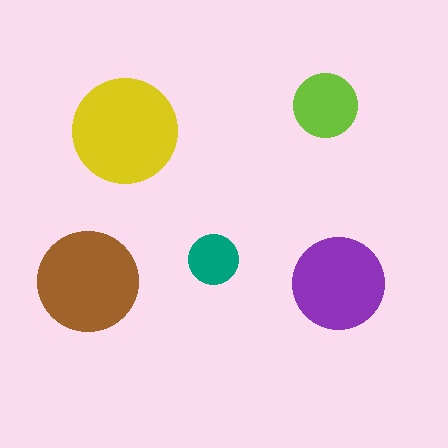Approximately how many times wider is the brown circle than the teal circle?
About 2 times wider.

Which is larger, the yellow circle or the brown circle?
The yellow one.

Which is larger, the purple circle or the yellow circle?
The yellow one.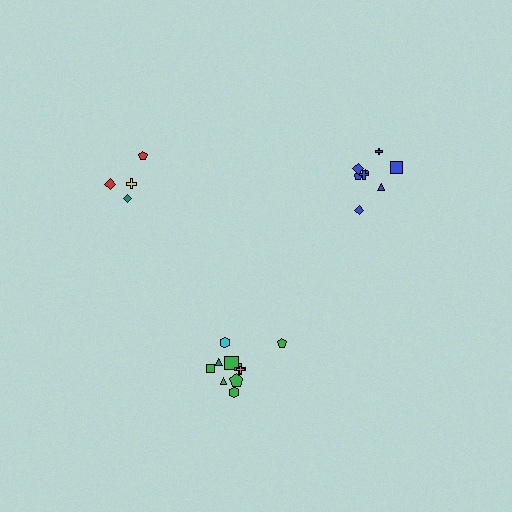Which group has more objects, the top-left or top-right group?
The top-right group.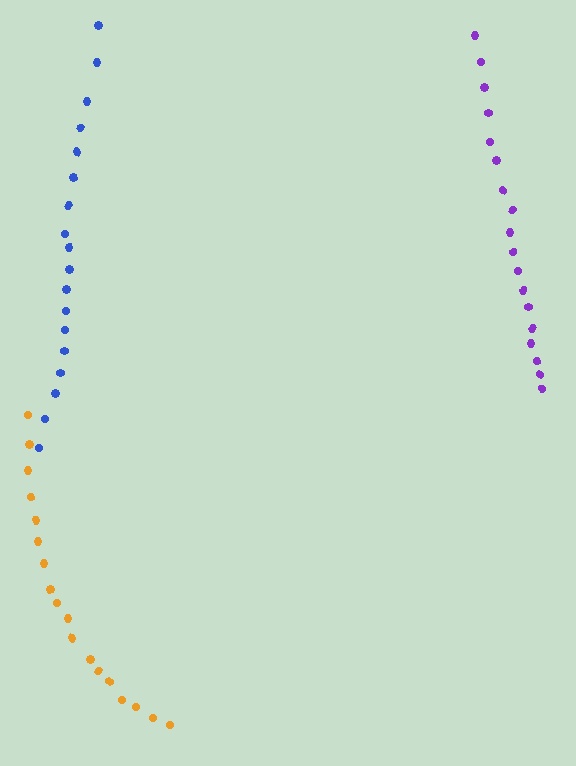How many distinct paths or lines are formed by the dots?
There are 3 distinct paths.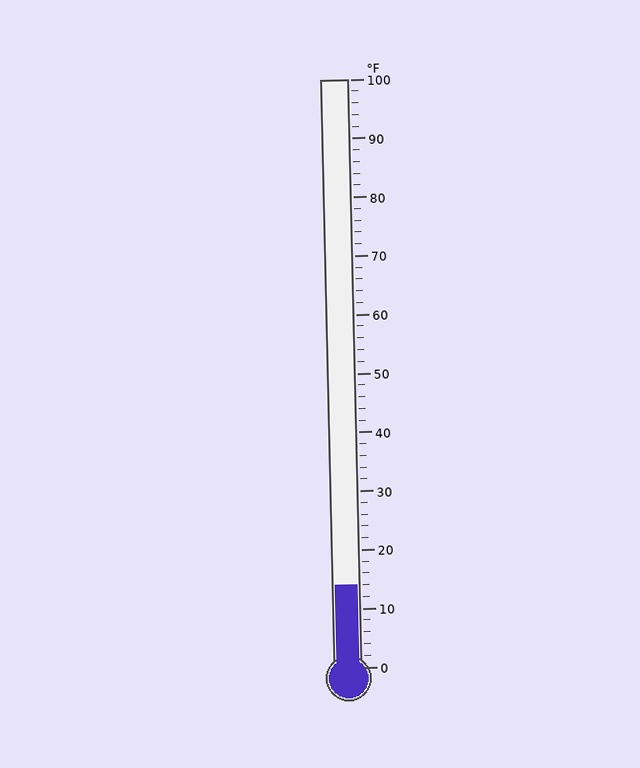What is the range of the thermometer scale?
The thermometer scale ranges from 0°F to 100°F.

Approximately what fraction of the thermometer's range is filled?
The thermometer is filled to approximately 15% of its range.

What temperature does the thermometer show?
The thermometer shows approximately 14°F.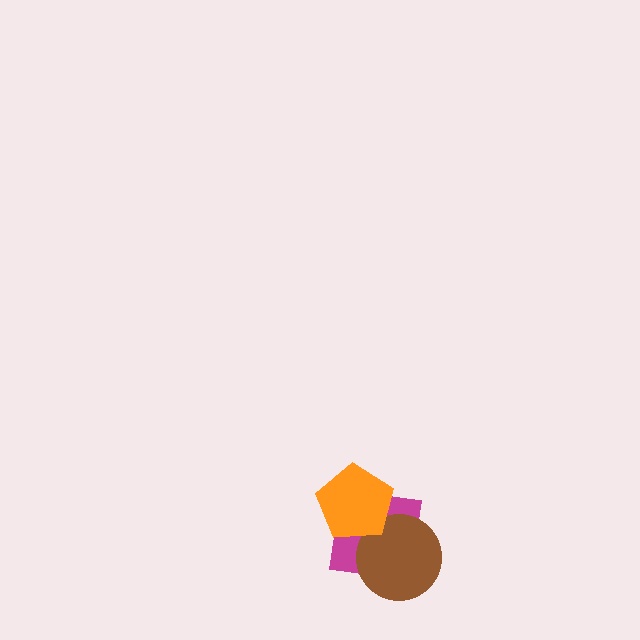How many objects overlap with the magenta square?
2 objects overlap with the magenta square.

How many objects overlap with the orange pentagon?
2 objects overlap with the orange pentagon.